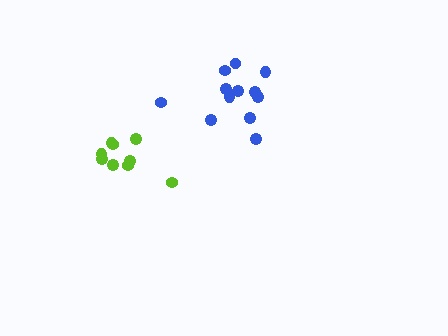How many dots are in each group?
Group 1: 9 dots, Group 2: 12 dots (21 total).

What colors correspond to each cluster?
The clusters are colored: lime, blue.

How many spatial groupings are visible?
There are 2 spatial groupings.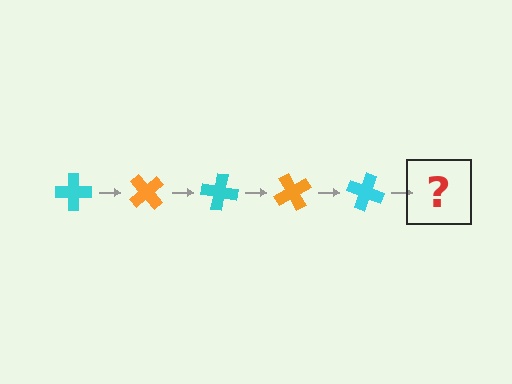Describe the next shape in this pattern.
It should be an orange cross, rotated 250 degrees from the start.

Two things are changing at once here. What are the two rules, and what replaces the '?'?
The two rules are that it rotates 50 degrees each step and the color cycles through cyan and orange. The '?' should be an orange cross, rotated 250 degrees from the start.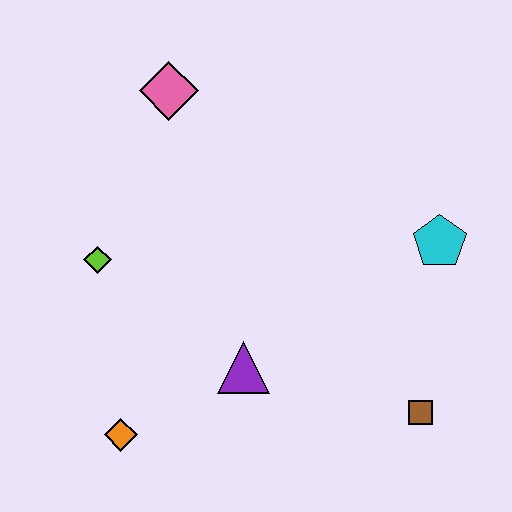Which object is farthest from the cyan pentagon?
The orange diamond is farthest from the cyan pentagon.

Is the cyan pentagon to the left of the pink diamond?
No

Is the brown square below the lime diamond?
Yes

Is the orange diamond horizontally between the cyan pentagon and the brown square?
No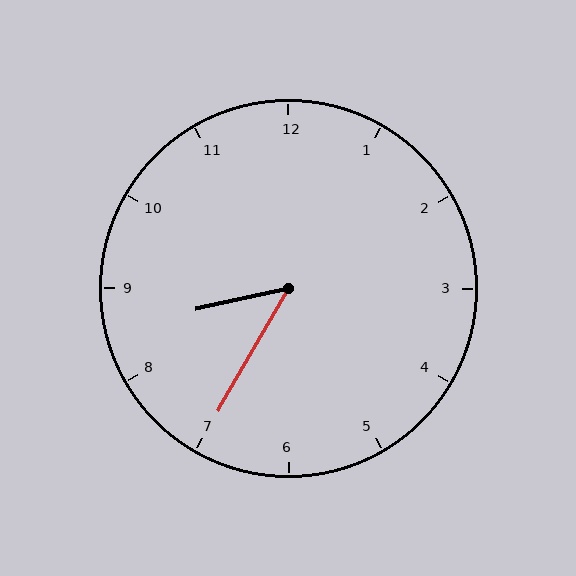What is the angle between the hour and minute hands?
Approximately 48 degrees.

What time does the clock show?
8:35.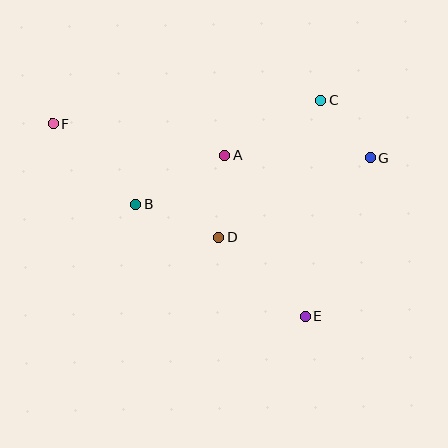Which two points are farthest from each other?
Points F and G are farthest from each other.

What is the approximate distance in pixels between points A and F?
The distance between A and F is approximately 175 pixels.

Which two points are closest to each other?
Points C and G are closest to each other.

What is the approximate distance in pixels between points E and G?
The distance between E and G is approximately 171 pixels.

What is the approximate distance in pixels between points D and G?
The distance between D and G is approximately 171 pixels.